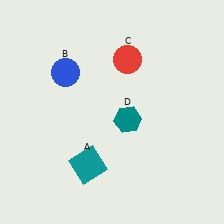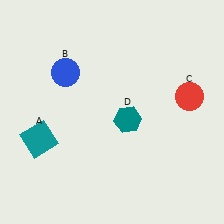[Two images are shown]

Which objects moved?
The objects that moved are: the teal square (A), the red circle (C).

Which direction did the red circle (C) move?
The red circle (C) moved right.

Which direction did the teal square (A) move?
The teal square (A) moved left.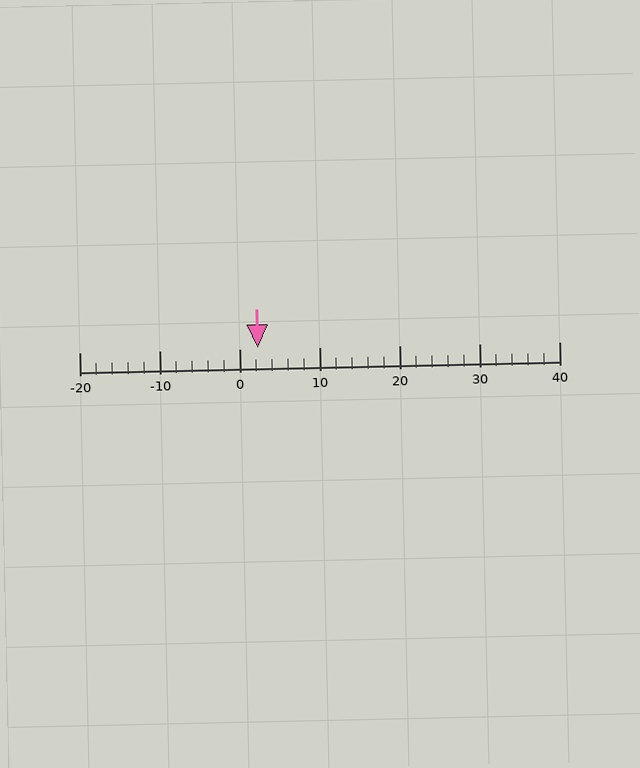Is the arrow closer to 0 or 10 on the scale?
The arrow is closer to 0.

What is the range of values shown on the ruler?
The ruler shows values from -20 to 40.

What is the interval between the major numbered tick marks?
The major tick marks are spaced 10 units apart.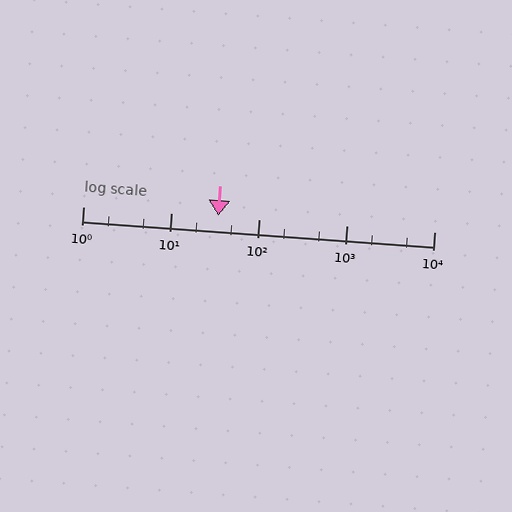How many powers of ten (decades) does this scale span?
The scale spans 4 decades, from 1 to 10000.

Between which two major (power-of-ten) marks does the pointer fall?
The pointer is between 10 and 100.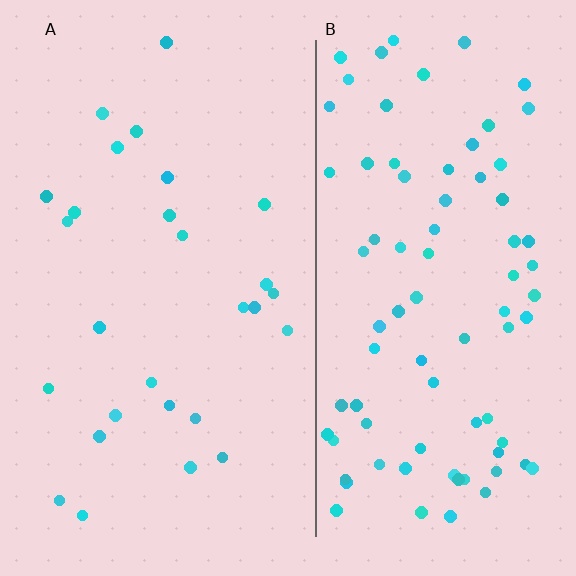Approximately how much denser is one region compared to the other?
Approximately 3.0× — region B over region A.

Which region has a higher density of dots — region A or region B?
B (the right).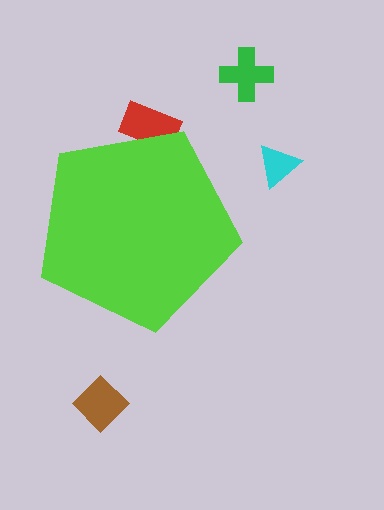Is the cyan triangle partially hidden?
No, the cyan triangle is fully visible.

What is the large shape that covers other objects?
A lime pentagon.